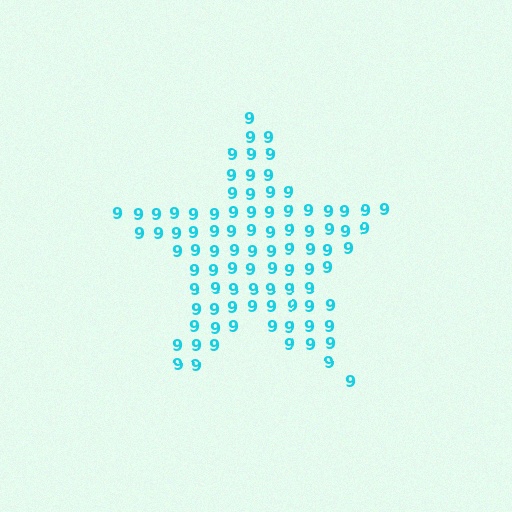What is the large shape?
The large shape is a star.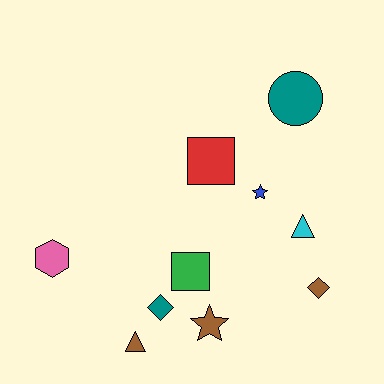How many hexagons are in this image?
There is 1 hexagon.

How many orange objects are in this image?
There are no orange objects.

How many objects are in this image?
There are 10 objects.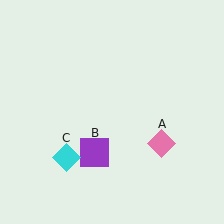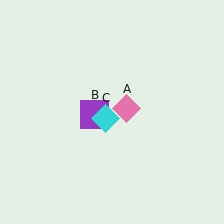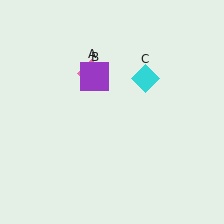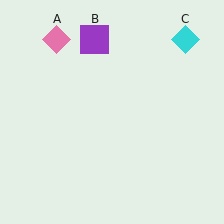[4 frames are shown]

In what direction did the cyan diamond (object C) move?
The cyan diamond (object C) moved up and to the right.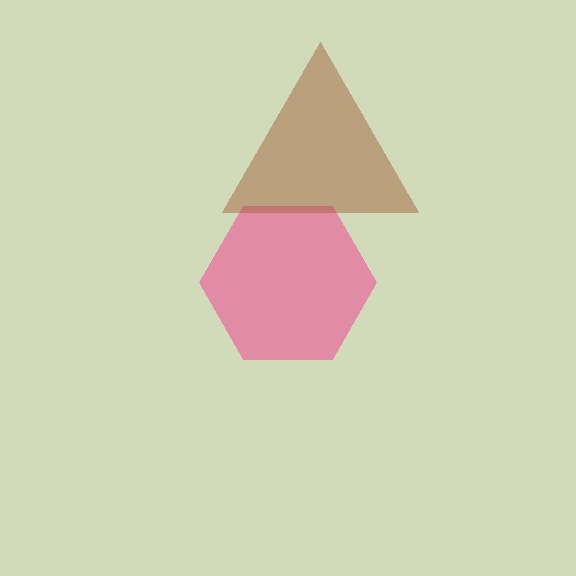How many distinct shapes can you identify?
There are 2 distinct shapes: a pink hexagon, a brown triangle.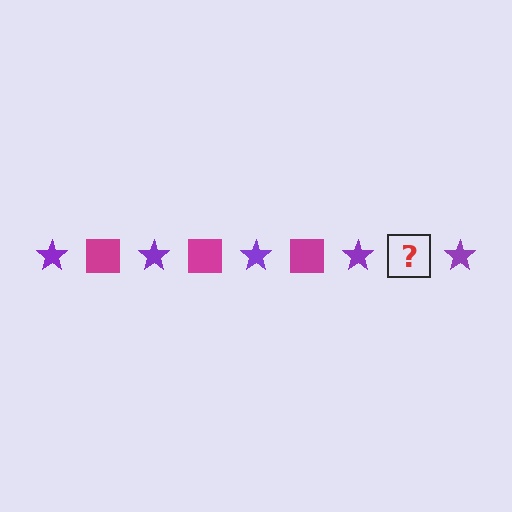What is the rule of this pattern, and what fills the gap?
The rule is that the pattern alternates between purple star and magenta square. The gap should be filled with a magenta square.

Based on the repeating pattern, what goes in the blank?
The blank should be a magenta square.